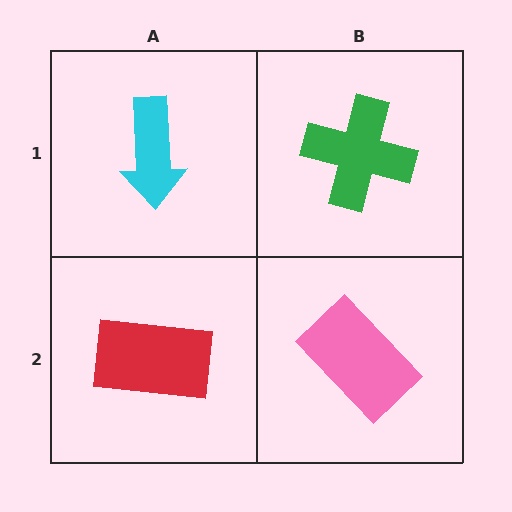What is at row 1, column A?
A cyan arrow.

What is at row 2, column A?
A red rectangle.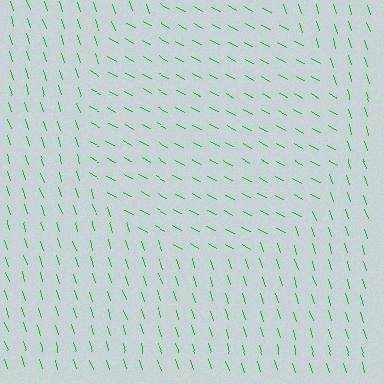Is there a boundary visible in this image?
Yes, there is a texture boundary formed by a change in line orientation.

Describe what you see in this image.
The image is filled with small green line segments. A circle region in the image has lines oriented differently from the surrounding lines, creating a visible texture boundary.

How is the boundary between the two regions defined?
The boundary is defined purely by a change in line orientation (approximately 45 degrees difference). All lines are the same color and thickness.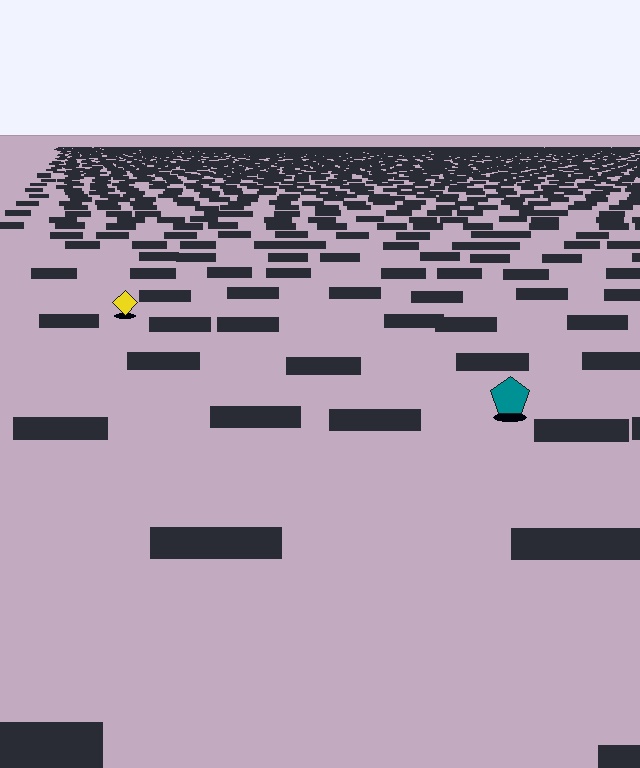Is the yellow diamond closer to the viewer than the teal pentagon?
No. The teal pentagon is closer — you can tell from the texture gradient: the ground texture is coarser near it.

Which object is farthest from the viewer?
The yellow diamond is farthest from the viewer. It appears smaller and the ground texture around it is denser.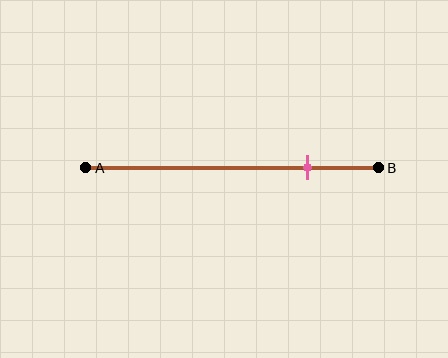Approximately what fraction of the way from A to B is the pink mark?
The pink mark is approximately 75% of the way from A to B.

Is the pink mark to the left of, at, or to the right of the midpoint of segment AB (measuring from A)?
The pink mark is to the right of the midpoint of segment AB.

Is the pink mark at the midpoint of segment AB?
No, the mark is at about 75% from A, not at the 50% midpoint.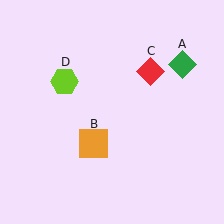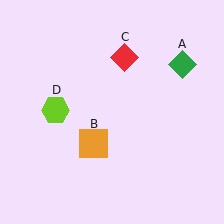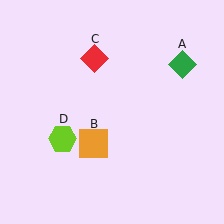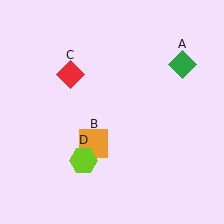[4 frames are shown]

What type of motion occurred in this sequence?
The red diamond (object C), lime hexagon (object D) rotated counterclockwise around the center of the scene.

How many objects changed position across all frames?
2 objects changed position: red diamond (object C), lime hexagon (object D).